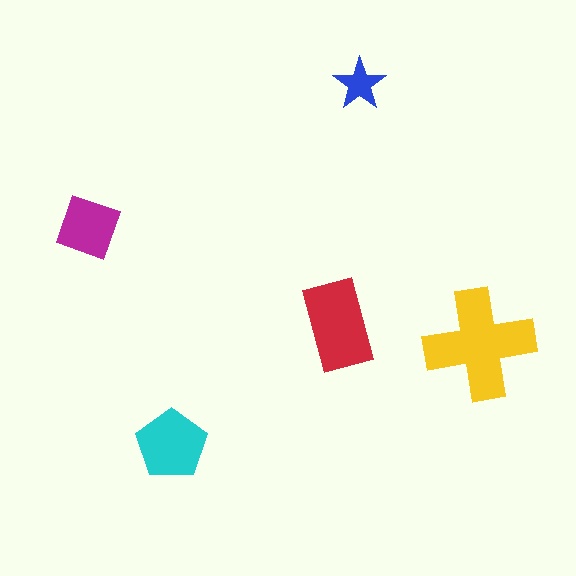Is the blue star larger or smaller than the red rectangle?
Smaller.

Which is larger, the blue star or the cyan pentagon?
The cyan pentagon.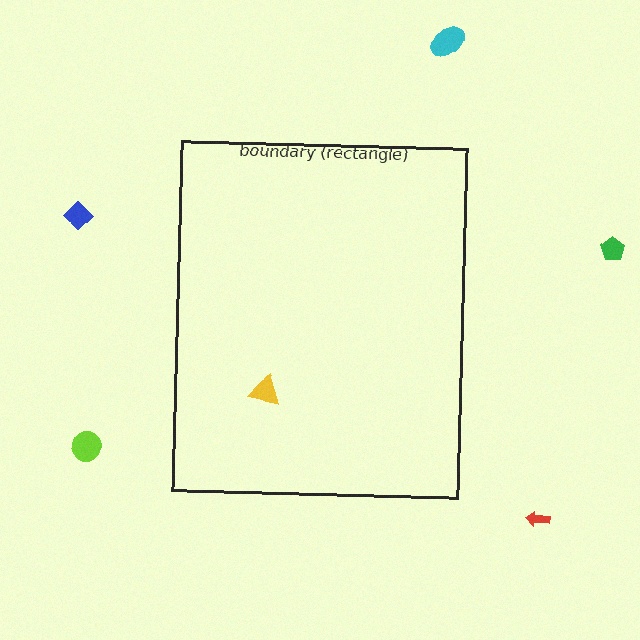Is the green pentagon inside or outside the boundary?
Outside.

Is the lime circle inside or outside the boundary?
Outside.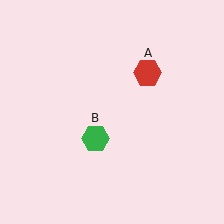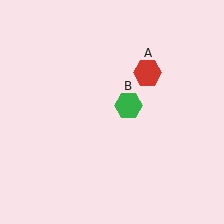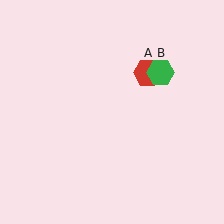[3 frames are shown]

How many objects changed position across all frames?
1 object changed position: green hexagon (object B).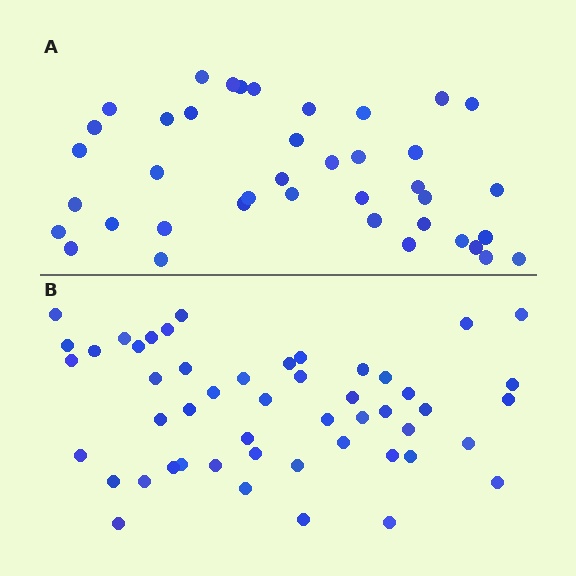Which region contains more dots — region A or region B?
Region B (the bottom region) has more dots.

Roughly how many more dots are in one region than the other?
Region B has roughly 10 or so more dots than region A.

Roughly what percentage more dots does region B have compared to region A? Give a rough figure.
About 25% more.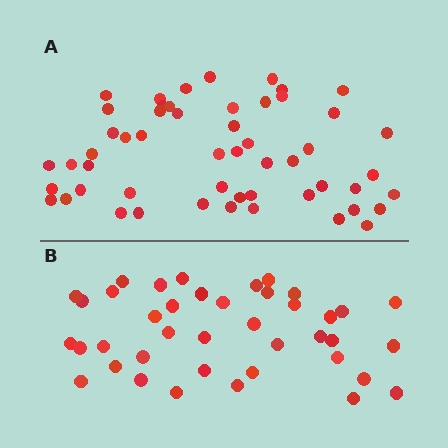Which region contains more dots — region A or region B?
Region A (the top region) has more dots.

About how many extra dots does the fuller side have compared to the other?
Region A has approximately 15 more dots than region B.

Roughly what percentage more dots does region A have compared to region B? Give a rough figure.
About 30% more.